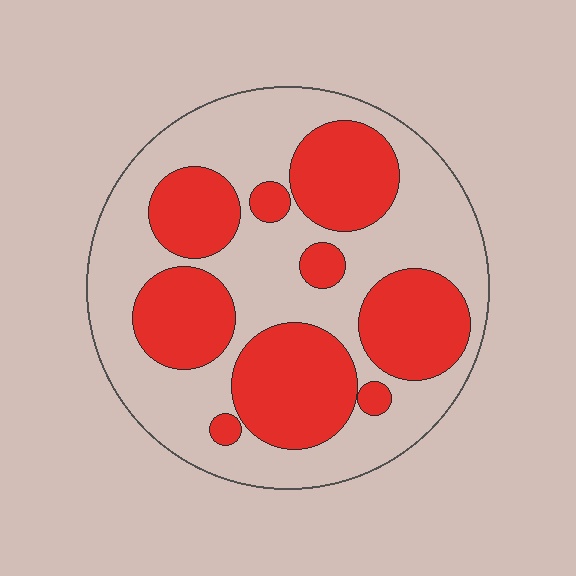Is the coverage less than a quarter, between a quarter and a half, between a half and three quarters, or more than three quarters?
Between a quarter and a half.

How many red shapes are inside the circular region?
9.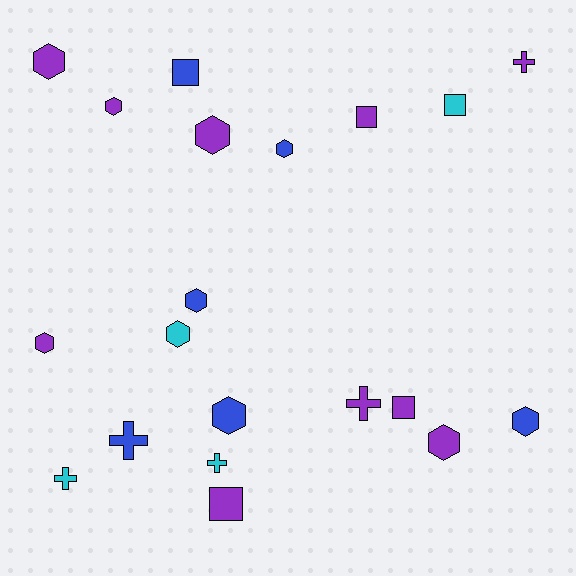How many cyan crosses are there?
There are 2 cyan crosses.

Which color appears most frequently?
Purple, with 10 objects.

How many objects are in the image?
There are 20 objects.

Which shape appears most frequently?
Hexagon, with 10 objects.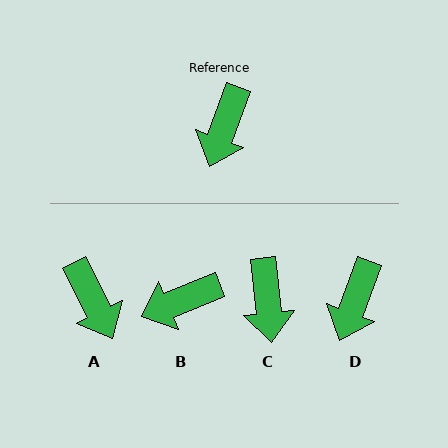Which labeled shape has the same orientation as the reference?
D.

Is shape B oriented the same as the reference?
No, it is off by about 47 degrees.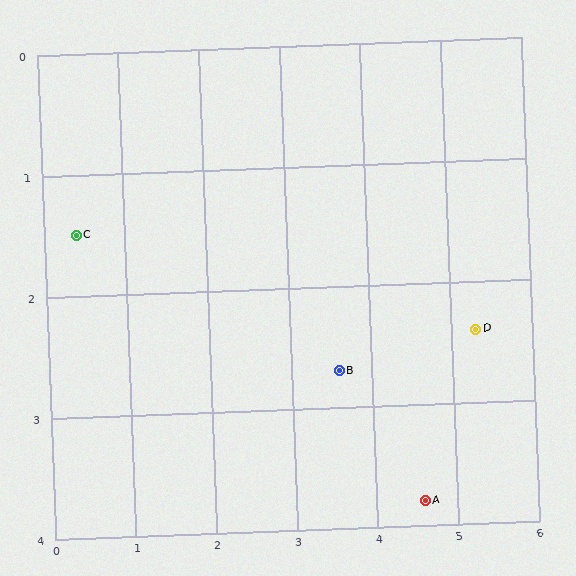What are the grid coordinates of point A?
Point A is at approximately (4.6, 3.8).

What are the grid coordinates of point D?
Point D is at approximately (5.3, 2.4).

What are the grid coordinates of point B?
Point B is at approximately (3.6, 2.7).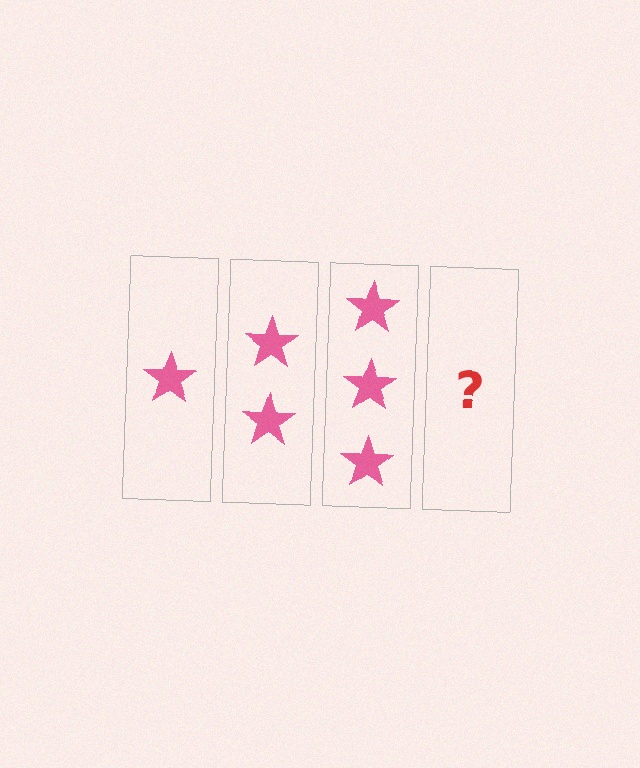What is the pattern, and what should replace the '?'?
The pattern is that each step adds one more star. The '?' should be 4 stars.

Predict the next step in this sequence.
The next step is 4 stars.